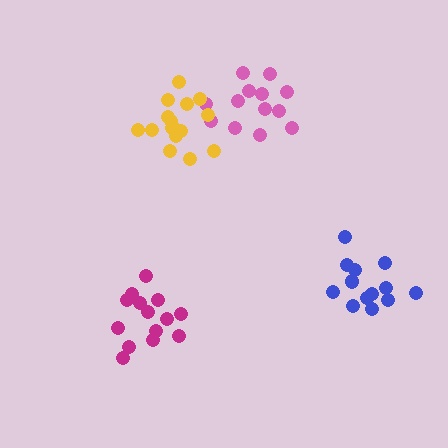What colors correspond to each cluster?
The clusters are colored: pink, yellow, blue, magenta.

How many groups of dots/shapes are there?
There are 4 groups.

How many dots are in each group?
Group 1: 13 dots, Group 2: 16 dots, Group 3: 13 dots, Group 4: 14 dots (56 total).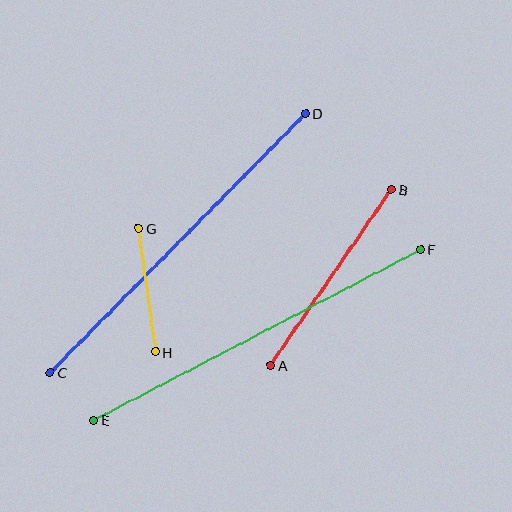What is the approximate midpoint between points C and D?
The midpoint is at approximately (178, 243) pixels.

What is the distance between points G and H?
The distance is approximately 125 pixels.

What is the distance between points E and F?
The distance is approximately 369 pixels.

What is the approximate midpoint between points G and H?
The midpoint is at approximately (147, 290) pixels.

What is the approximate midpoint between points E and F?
The midpoint is at approximately (257, 335) pixels.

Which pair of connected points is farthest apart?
Points E and F are farthest apart.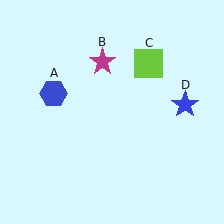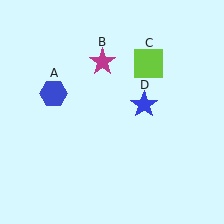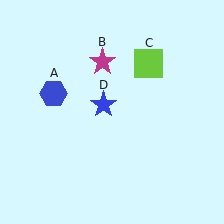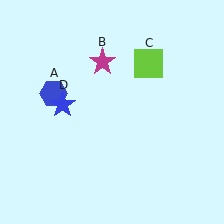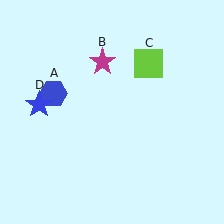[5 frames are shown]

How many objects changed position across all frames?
1 object changed position: blue star (object D).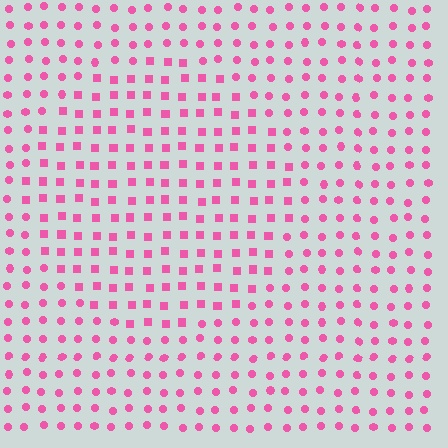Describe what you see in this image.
The image is filled with small pink elements arranged in a uniform grid. A circle-shaped region contains squares, while the surrounding area contains circles. The boundary is defined purely by the change in element shape.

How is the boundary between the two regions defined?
The boundary is defined by a change in element shape: squares inside vs. circles outside. All elements share the same color and spacing.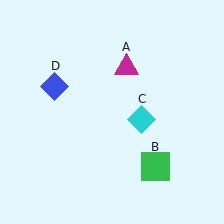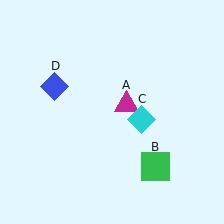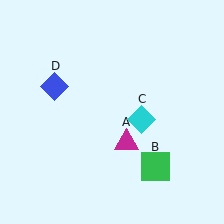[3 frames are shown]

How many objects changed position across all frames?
1 object changed position: magenta triangle (object A).